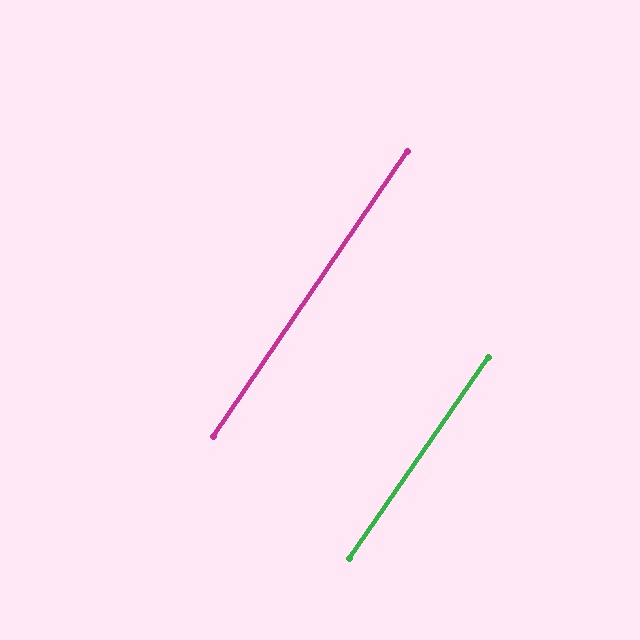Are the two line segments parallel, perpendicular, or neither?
Parallel — their directions differ by only 0.5°.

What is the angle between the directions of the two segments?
Approximately 1 degree.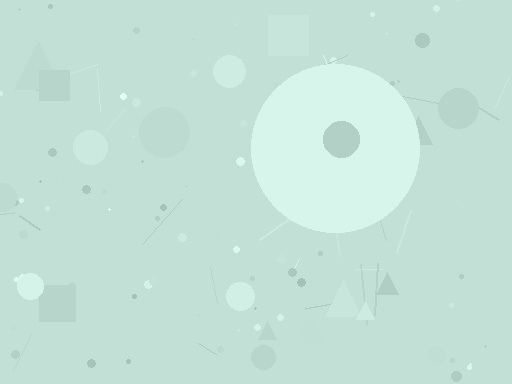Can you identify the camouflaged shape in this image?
The camouflaged shape is a circle.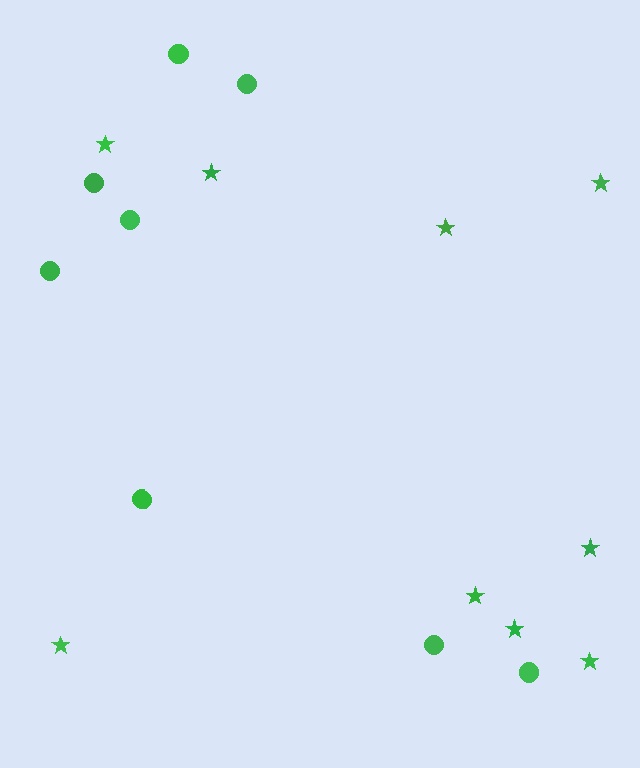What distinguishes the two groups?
There are 2 groups: one group of circles (8) and one group of stars (9).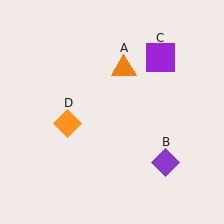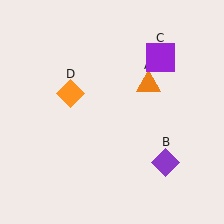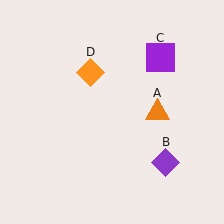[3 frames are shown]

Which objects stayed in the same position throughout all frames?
Purple diamond (object B) and purple square (object C) remained stationary.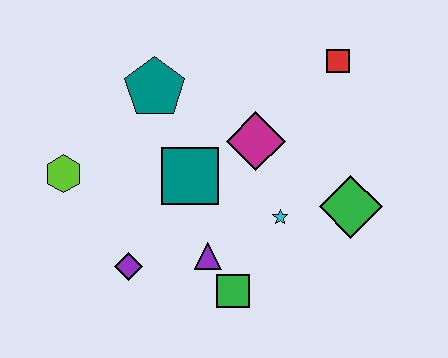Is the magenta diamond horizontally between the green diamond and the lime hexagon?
Yes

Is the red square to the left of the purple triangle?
No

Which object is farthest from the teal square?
The red square is farthest from the teal square.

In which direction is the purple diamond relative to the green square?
The purple diamond is to the left of the green square.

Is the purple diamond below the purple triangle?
Yes